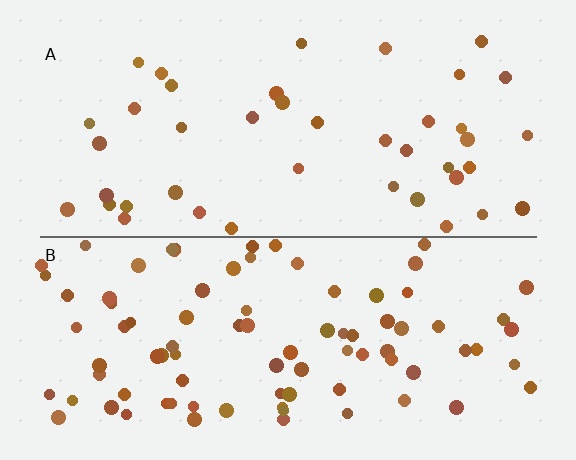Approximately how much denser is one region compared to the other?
Approximately 2.1× — region B over region A.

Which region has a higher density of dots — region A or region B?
B (the bottom).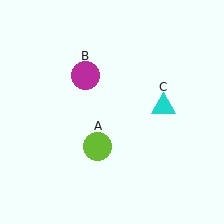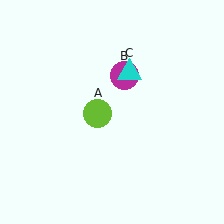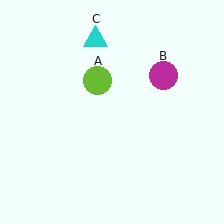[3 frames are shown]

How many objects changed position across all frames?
3 objects changed position: lime circle (object A), magenta circle (object B), cyan triangle (object C).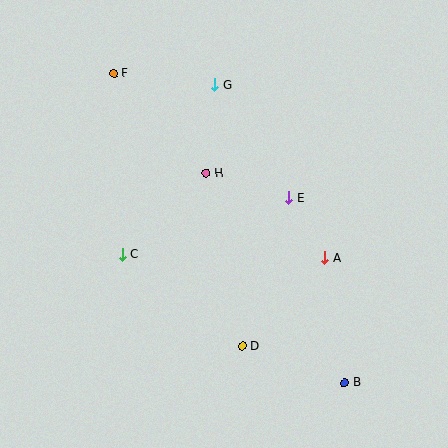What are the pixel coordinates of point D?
Point D is at (242, 346).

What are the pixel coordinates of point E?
Point E is at (289, 198).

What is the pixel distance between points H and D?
The distance between H and D is 177 pixels.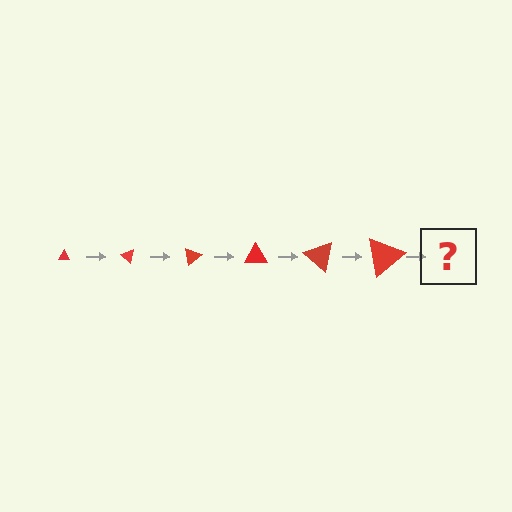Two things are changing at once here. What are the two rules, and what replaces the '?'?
The two rules are that the triangle grows larger each step and it rotates 40 degrees each step. The '?' should be a triangle, larger than the previous one and rotated 240 degrees from the start.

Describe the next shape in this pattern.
It should be a triangle, larger than the previous one and rotated 240 degrees from the start.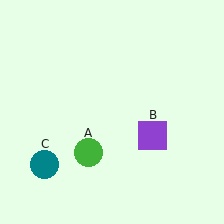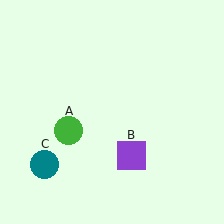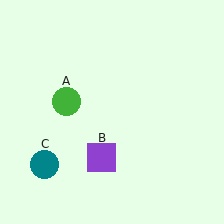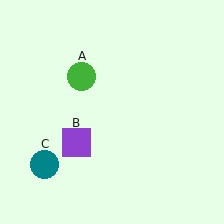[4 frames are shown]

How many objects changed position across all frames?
2 objects changed position: green circle (object A), purple square (object B).